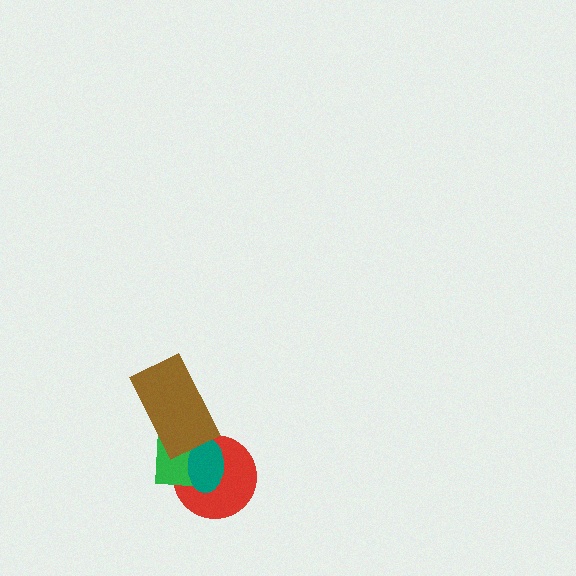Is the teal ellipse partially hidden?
No, no other shape covers it.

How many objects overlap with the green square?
3 objects overlap with the green square.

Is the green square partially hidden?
Yes, it is partially covered by another shape.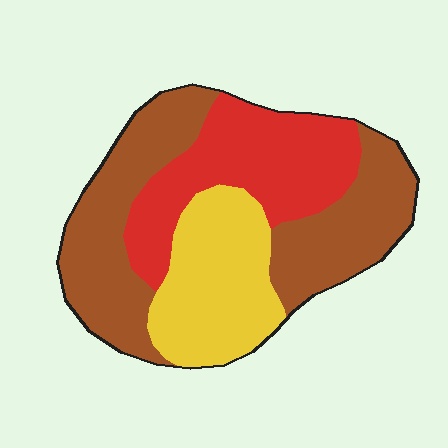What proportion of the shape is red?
Red takes up about one third (1/3) of the shape.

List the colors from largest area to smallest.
From largest to smallest: brown, red, yellow.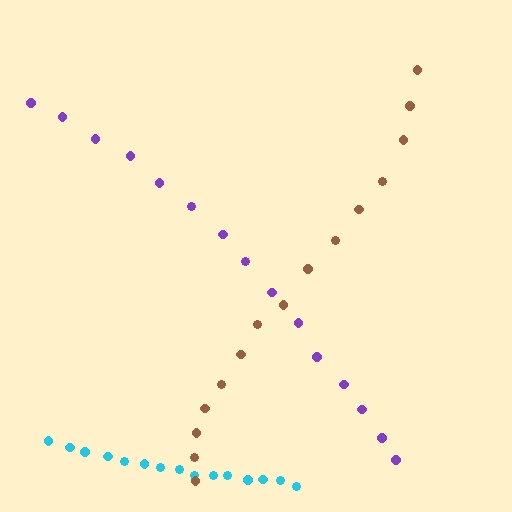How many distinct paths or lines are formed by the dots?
There are 3 distinct paths.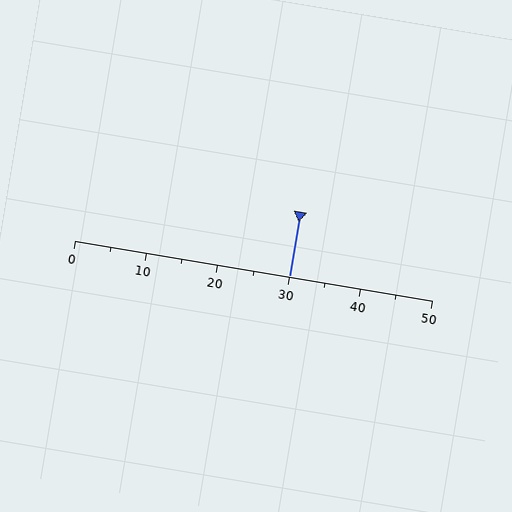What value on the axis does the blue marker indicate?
The marker indicates approximately 30.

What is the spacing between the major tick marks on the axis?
The major ticks are spaced 10 apart.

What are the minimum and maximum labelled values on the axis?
The axis runs from 0 to 50.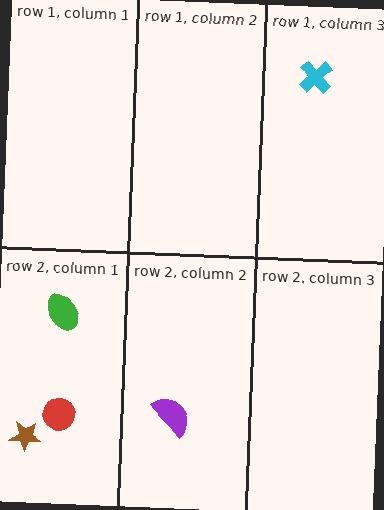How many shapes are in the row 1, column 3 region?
1.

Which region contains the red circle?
The row 2, column 1 region.